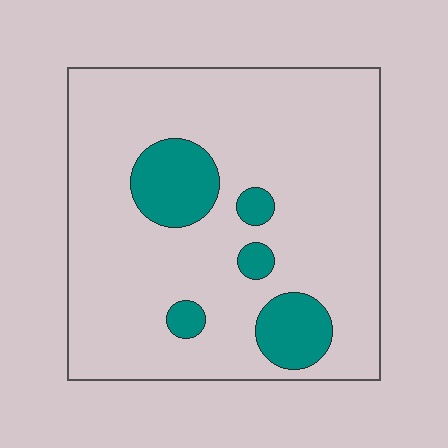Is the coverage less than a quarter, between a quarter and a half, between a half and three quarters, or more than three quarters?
Less than a quarter.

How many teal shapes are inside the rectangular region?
5.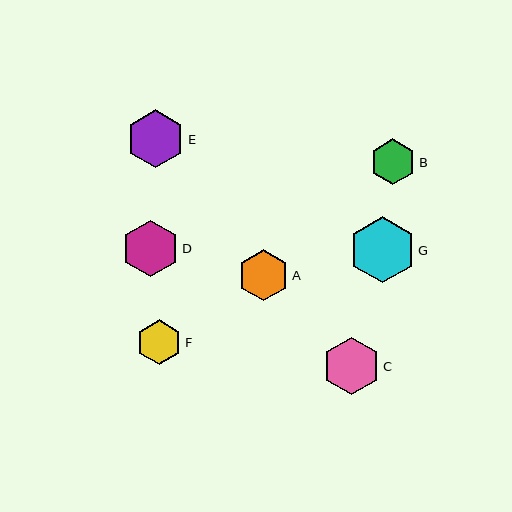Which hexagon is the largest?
Hexagon G is the largest with a size of approximately 66 pixels.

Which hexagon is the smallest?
Hexagon F is the smallest with a size of approximately 45 pixels.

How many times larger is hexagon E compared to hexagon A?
Hexagon E is approximately 1.1 times the size of hexagon A.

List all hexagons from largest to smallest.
From largest to smallest: G, E, D, C, A, B, F.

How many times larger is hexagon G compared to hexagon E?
Hexagon G is approximately 1.1 times the size of hexagon E.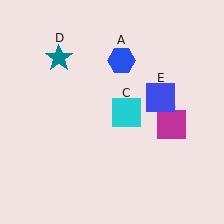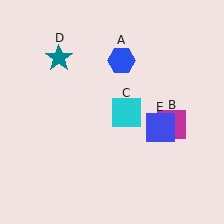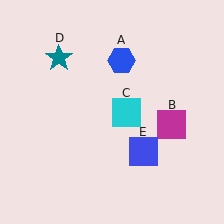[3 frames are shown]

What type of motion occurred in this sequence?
The blue square (object E) rotated clockwise around the center of the scene.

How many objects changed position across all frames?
1 object changed position: blue square (object E).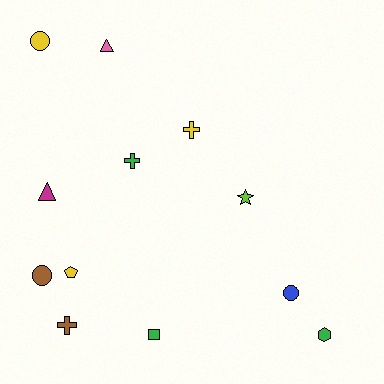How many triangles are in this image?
There are 2 triangles.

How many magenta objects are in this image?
There is 1 magenta object.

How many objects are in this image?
There are 12 objects.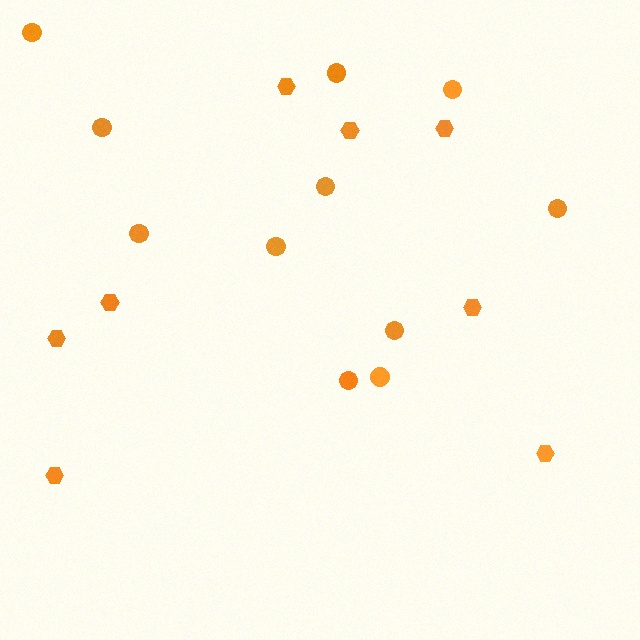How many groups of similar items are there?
There are 2 groups: one group of circles (11) and one group of hexagons (8).